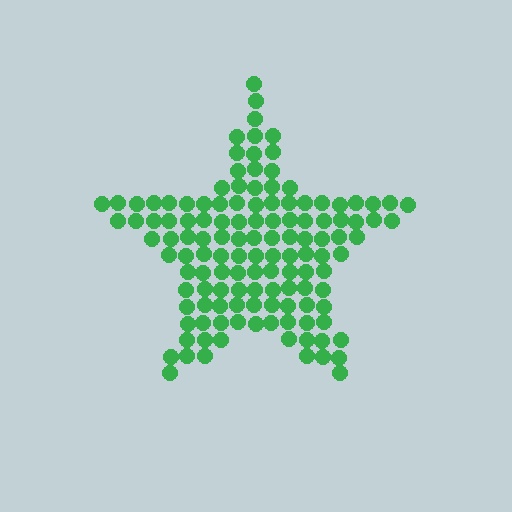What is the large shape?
The large shape is a star.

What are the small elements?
The small elements are circles.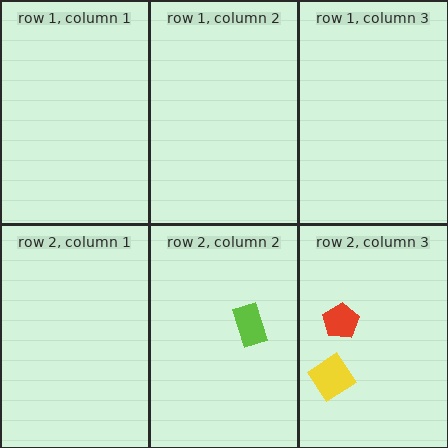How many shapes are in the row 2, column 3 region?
2.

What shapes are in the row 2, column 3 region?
The yellow diamond, the red pentagon.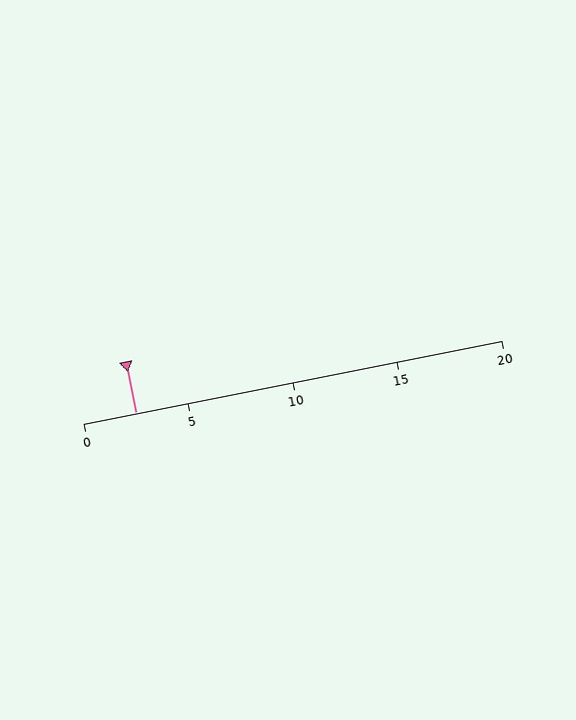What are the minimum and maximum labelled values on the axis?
The axis runs from 0 to 20.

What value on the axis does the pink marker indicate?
The marker indicates approximately 2.5.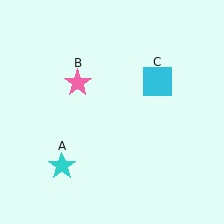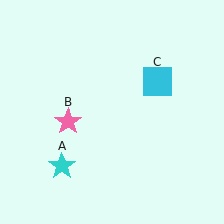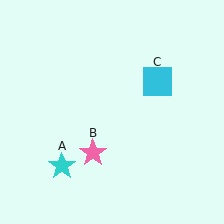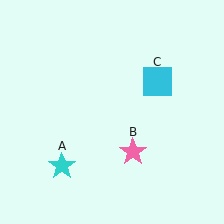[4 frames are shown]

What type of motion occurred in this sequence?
The pink star (object B) rotated counterclockwise around the center of the scene.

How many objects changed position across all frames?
1 object changed position: pink star (object B).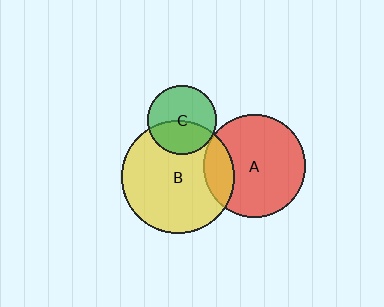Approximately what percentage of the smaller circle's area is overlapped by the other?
Approximately 45%.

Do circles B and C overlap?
Yes.